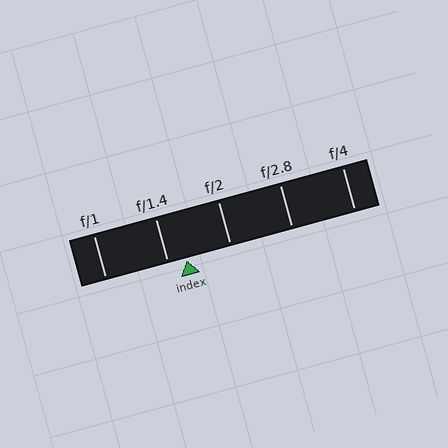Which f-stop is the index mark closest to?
The index mark is closest to f/1.4.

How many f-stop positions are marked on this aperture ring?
There are 5 f-stop positions marked.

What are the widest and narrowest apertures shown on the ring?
The widest aperture shown is f/1 and the narrowest is f/4.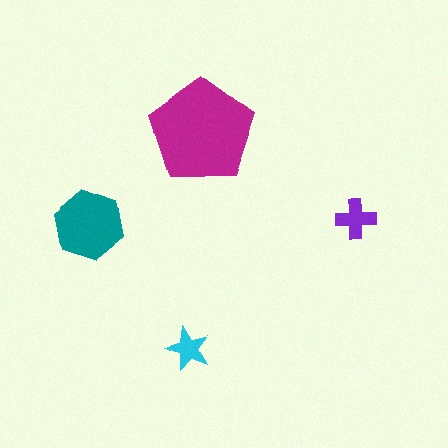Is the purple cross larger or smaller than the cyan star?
Larger.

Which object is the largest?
The magenta pentagon.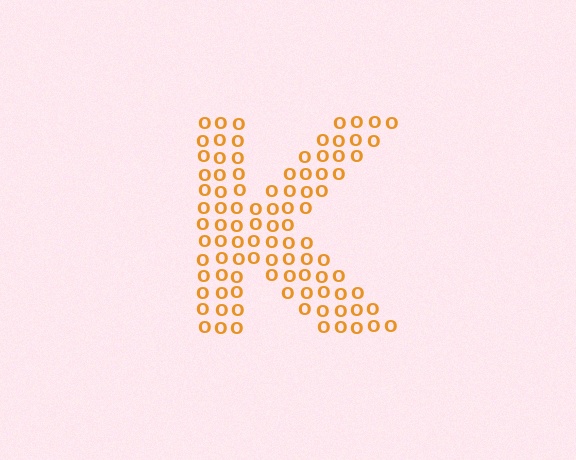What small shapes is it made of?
It is made of small letter O's.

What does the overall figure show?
The overall figure shows the letter K.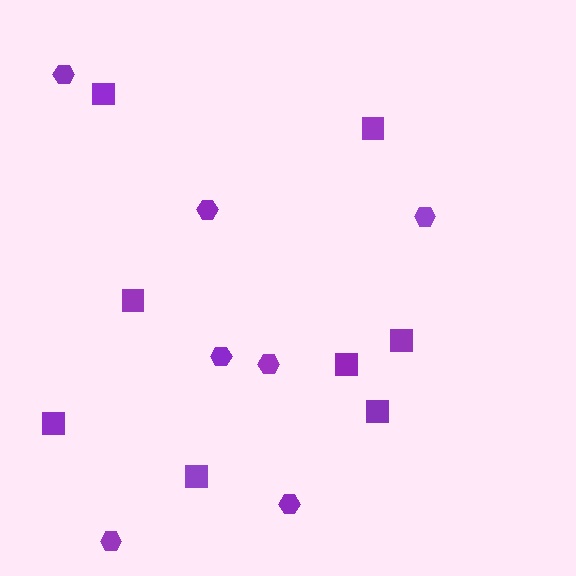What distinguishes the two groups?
There are 2 groups: one group of hexagons (7) and one group of squares (8).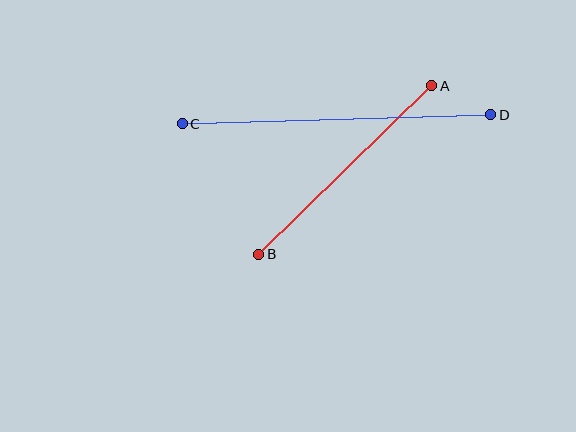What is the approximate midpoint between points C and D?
The midpoint is at approximately (337, 119) pixels.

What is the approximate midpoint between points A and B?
The midpoint is at approximately (345, 170) pixels.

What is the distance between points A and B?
The distance is approximately 242 pixels.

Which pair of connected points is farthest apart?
Points C and D are farthest apart.